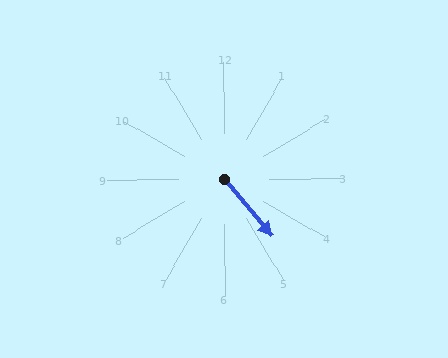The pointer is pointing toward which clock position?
Roughly 5 o'clock.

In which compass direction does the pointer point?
Southeast.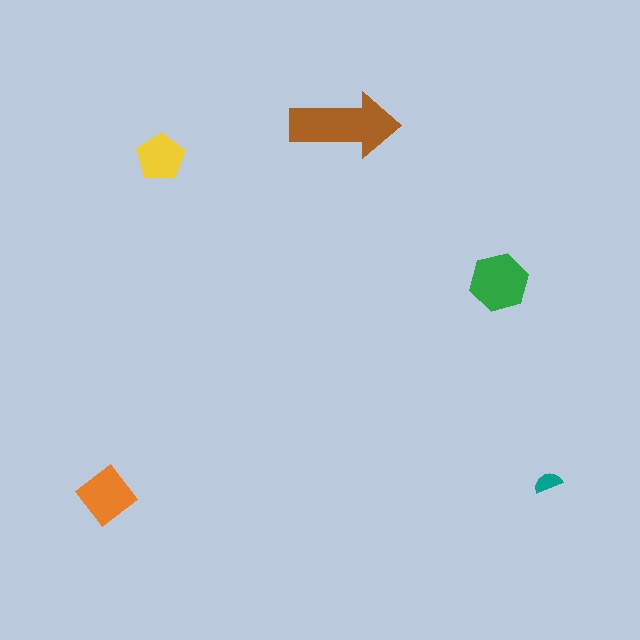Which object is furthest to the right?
The teal semicircle is rightmost.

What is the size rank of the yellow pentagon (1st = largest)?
4th.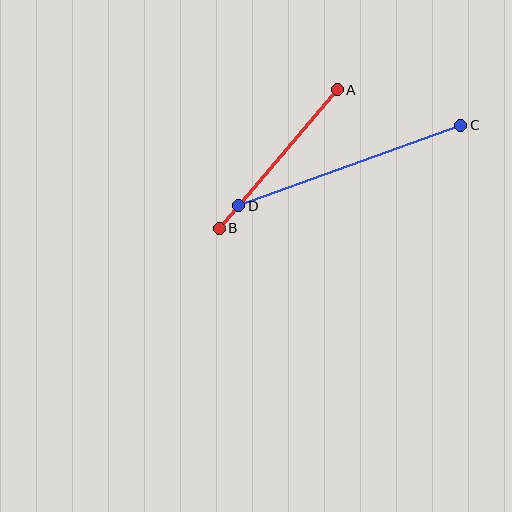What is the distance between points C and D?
The distance is approximately 236 pixels.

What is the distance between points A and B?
The distance is approximately 182 pixels.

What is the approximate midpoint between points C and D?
The midpoint is at approximately (350, 166) pixels.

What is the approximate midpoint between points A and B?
The midpoint is at approximately (278, 159) pixels.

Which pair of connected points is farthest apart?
Points C and D are farthest apart.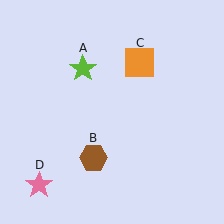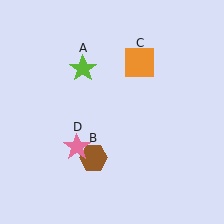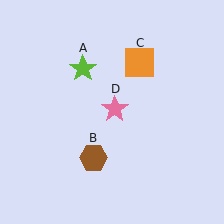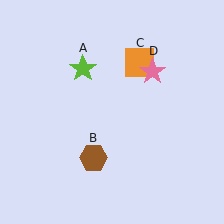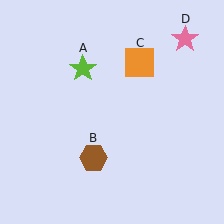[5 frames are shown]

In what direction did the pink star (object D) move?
The pink star (object D) moved up and to the right.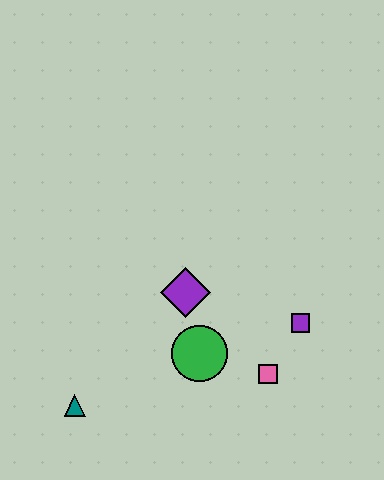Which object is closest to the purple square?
The pink square is closest to the purple square.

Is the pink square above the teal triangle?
Yes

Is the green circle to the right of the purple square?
No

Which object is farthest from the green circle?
The teal triangle is farthest from the green circle.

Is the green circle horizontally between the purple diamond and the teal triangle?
No